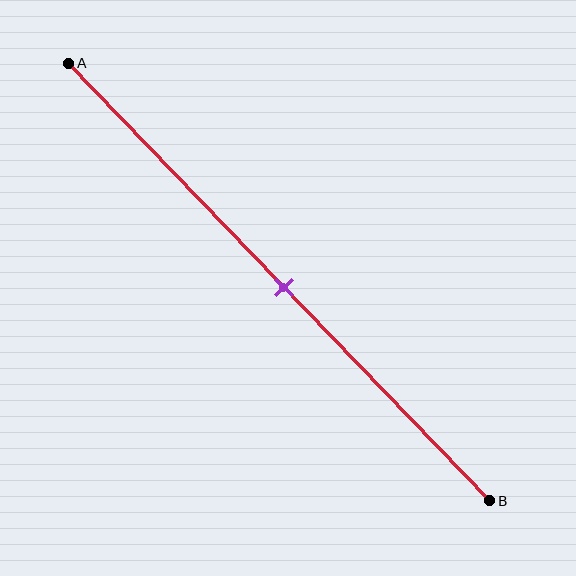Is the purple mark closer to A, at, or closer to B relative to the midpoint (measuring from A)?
The purple mark is approximately at the midpoint of segment AB.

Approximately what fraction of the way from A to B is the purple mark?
The purple mark is approximately 50% of the way from A to B.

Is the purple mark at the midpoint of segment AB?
Yes, the mark is approximately at the midpoint.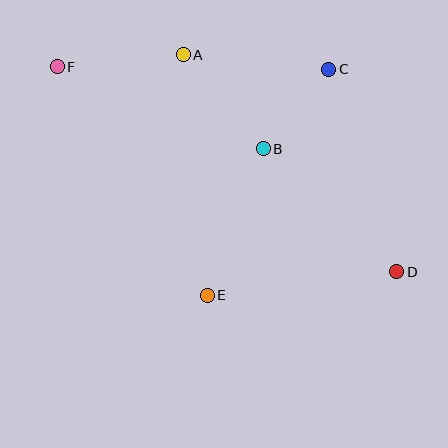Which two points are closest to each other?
Points B and C are closest to each other.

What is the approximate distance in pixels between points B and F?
The distance between B and F is approximately 221 pixels.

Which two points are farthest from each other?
Points D and F are farthest from each other.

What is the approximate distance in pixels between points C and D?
The distance between C and D is approximately 214 pixels.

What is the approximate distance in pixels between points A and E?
The distance between A and E is approximately 242 pixels.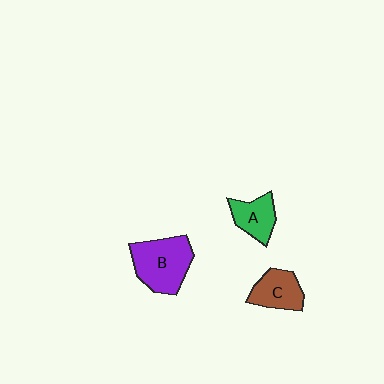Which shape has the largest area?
Shape B (purple).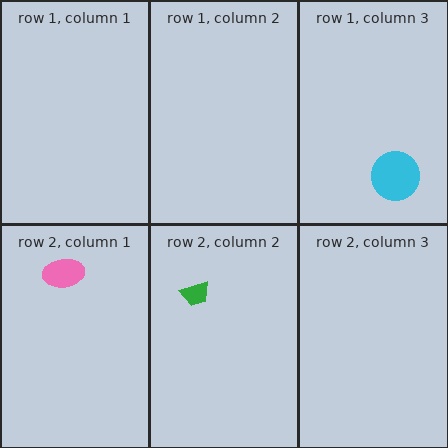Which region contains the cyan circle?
The row 1, column 3 region.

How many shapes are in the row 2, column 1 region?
1.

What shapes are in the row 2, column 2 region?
The green trapezoid.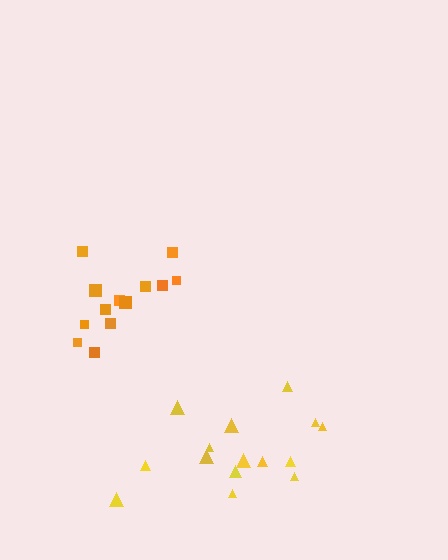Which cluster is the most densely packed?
Orange.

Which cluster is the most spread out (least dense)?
Yellow.